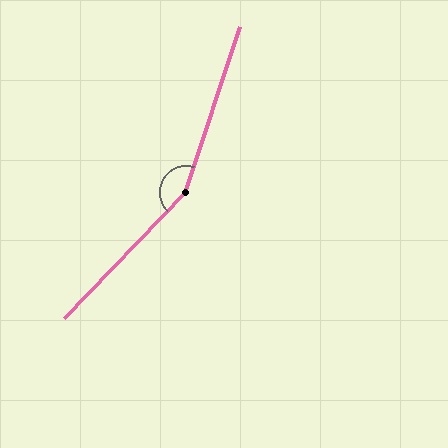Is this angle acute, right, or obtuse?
It is obtuse.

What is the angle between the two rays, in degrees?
Approximately 154 degrees.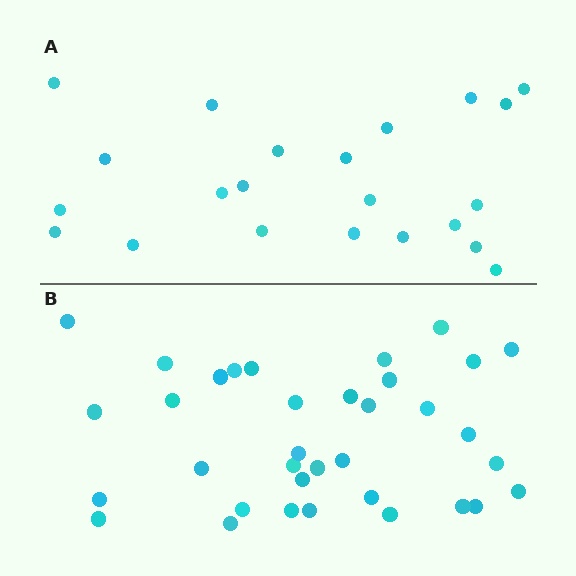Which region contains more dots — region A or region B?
Region B (the bottom region) has more dots.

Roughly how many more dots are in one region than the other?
Region B has approximately 15 more dots than region A.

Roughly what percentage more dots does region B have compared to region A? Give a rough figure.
About 60% more.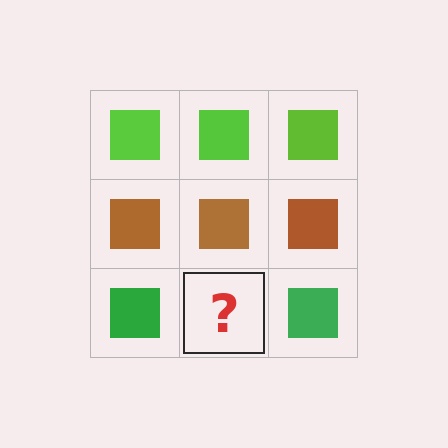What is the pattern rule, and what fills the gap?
The rule is that each row has a consistent color. The gap should be filled with a green square.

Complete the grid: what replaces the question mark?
The question mark should be replaced with a green square.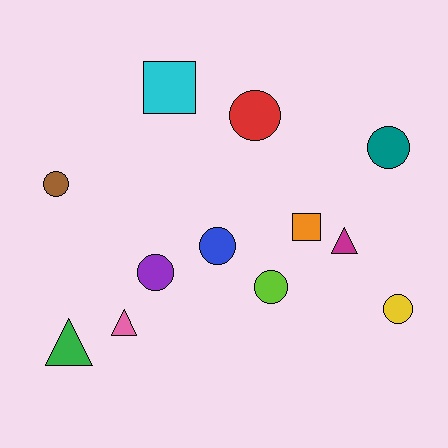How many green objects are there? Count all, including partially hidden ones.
There is 1 green object.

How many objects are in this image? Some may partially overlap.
There are 12 objects.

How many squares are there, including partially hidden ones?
There are 2 squares.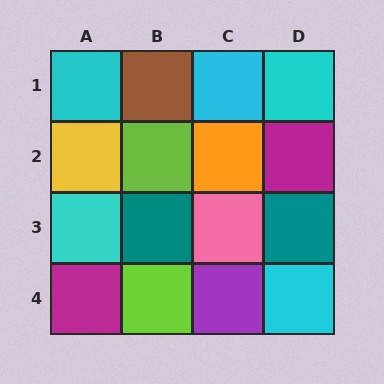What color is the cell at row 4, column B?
Lime.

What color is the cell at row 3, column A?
Cyan.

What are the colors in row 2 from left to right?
Yellow, lime, orange, magenta.